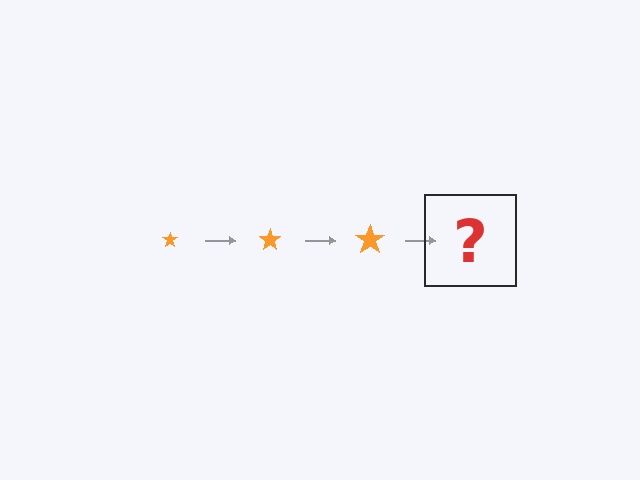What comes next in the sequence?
The next element should be an orange star, larger than the previous one.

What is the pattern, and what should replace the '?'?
The pattern is that the star gets progressively larger each step. The '?' should be an orange star, larger than the previous one.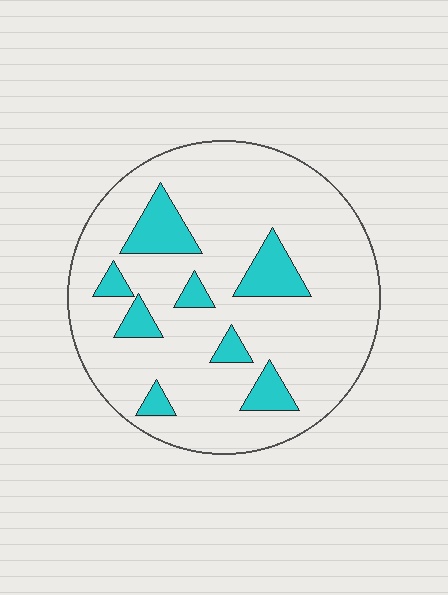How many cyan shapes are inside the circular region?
8.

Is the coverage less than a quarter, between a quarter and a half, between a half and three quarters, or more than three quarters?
Less than a quarter.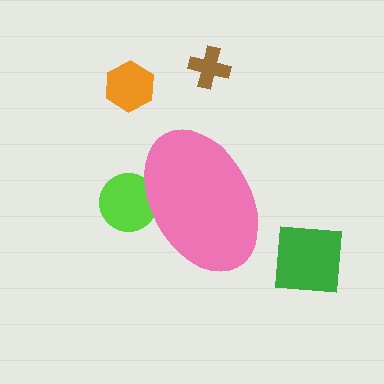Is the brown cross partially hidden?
No, the brown cross is fully visible.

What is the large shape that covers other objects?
A pink ellipse.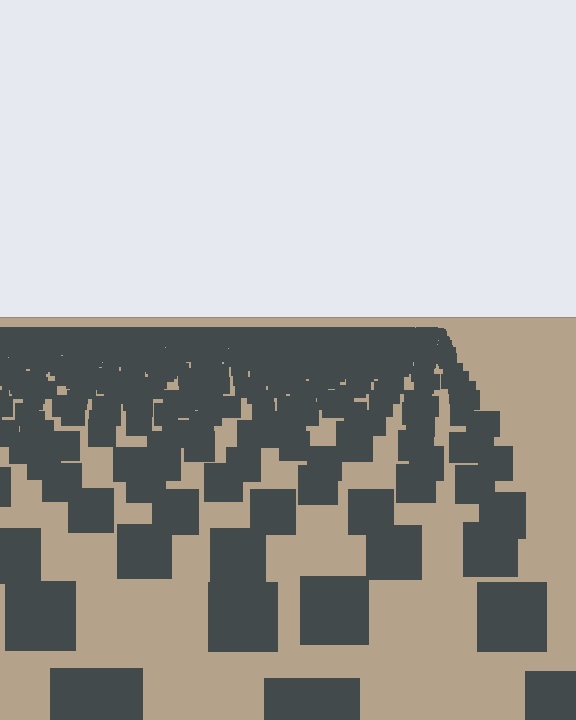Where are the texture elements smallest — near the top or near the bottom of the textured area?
Near the top.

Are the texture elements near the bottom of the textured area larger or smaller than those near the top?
Larger. Near the bottom, elements are closer to the viewer and appear at a bigger on-screen size.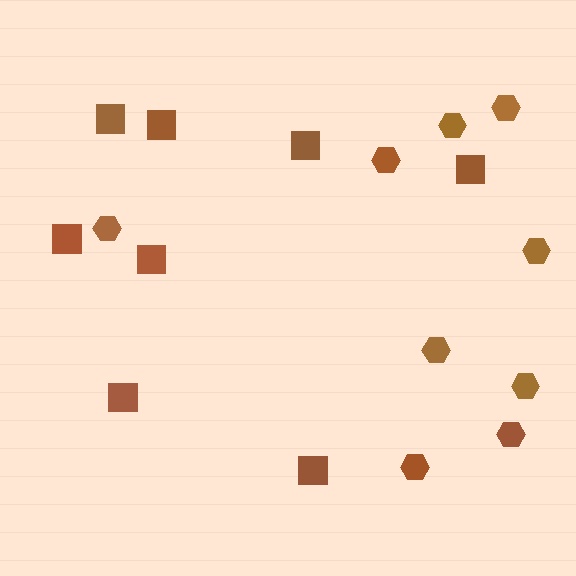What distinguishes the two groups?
There are 2 groups: one group of squares (8) and one group of hexagons (9).